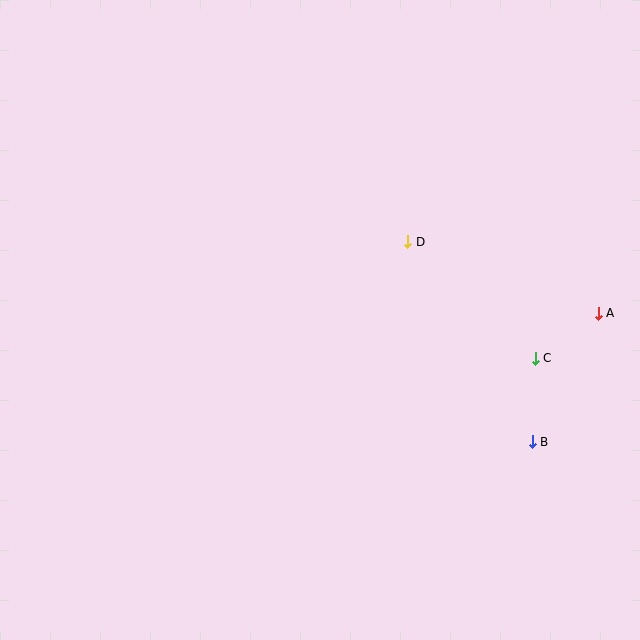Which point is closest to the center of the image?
Point D at (408, 242) is closest to the center.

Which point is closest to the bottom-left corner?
Point B is closest to the bottom-left corner.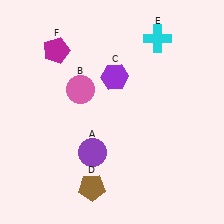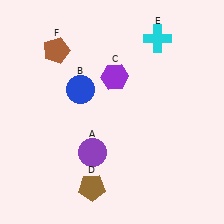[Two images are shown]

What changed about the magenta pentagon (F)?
In Image 1, F is magenta. In Image 2, it changed to brown.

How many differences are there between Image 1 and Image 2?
There are 2 differences between the two images.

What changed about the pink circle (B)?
In Image 1, B is pink. In Image 2, it changed to blue.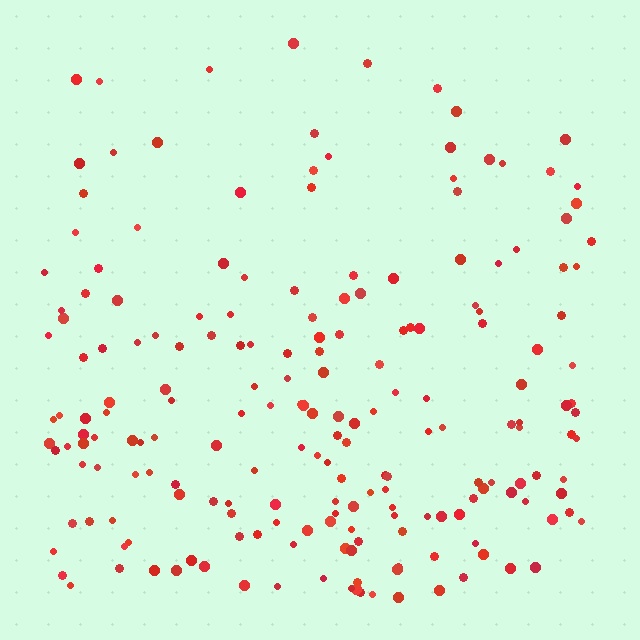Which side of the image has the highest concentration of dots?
The bottom.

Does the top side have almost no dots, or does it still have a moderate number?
Still a moderate number, just noticeably fewer than the bottom.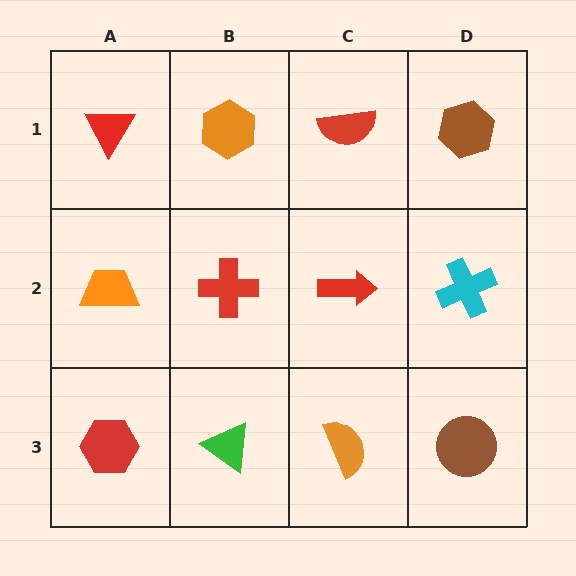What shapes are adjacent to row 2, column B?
An orange hexagon (row 1, column B), a green triangle (row 3, column B), an orange trapezoid (row 2, column A), a red arrow (row 2, column C).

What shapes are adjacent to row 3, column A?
An orange trapezoid (row 2, column A), a green triangle (row 3, column B).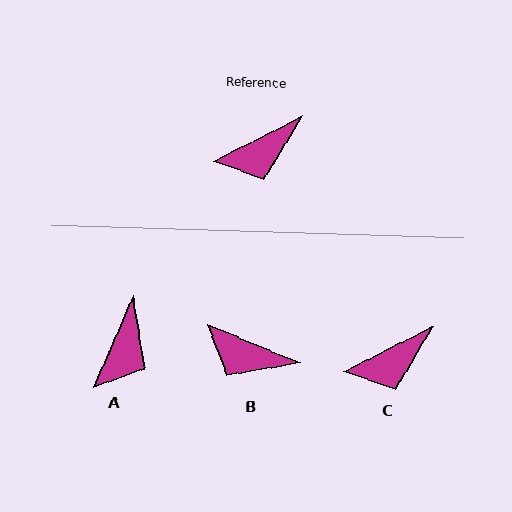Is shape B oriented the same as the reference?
No, it is off by about 49 degrees.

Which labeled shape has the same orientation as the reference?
C.